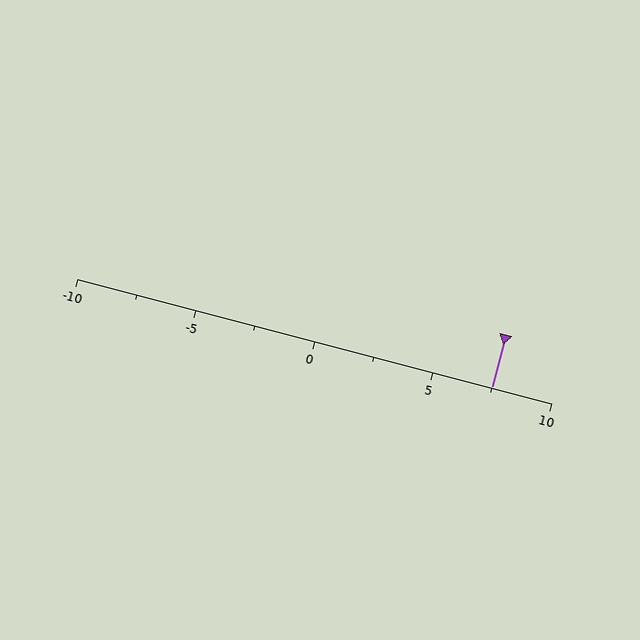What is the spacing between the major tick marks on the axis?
The major ticks are spaced 5 apart.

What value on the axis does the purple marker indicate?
The marker indicates approximately 7.5.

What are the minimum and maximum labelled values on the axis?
The axis runs from -10 to 10.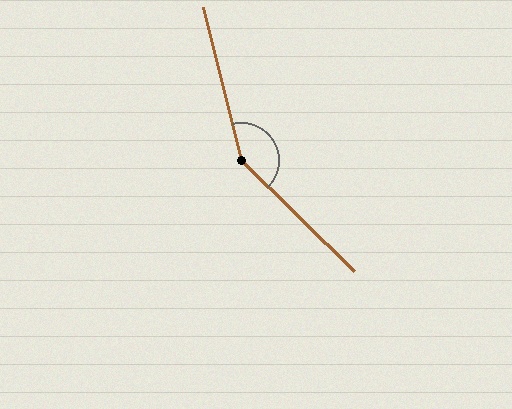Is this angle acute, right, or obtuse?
It is obtuse.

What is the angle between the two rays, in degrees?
Approximately 148 degrees.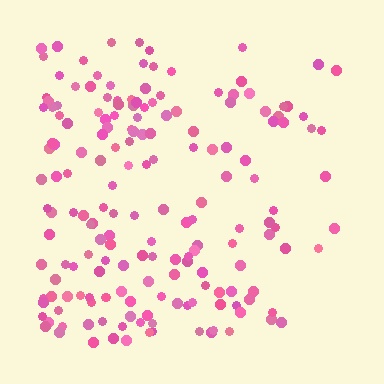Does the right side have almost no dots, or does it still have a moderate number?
Still a moderate number, just noticeably fewer than the left.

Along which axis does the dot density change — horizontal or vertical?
Horizontal.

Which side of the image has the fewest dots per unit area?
The right.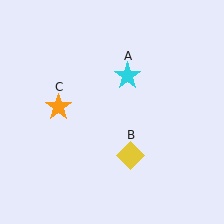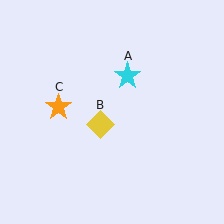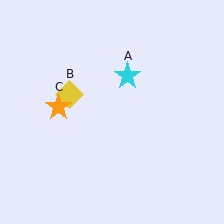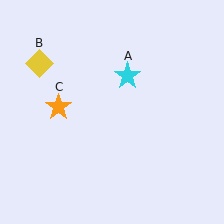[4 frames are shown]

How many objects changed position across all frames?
1 object changed position: yellow diamond (object B).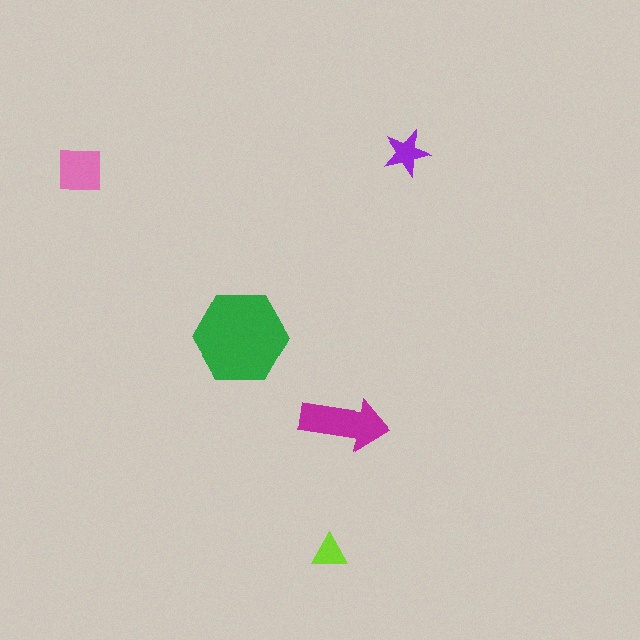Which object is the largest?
The green hexagon.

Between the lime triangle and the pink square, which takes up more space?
The pink square.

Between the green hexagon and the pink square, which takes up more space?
The green hexagon.